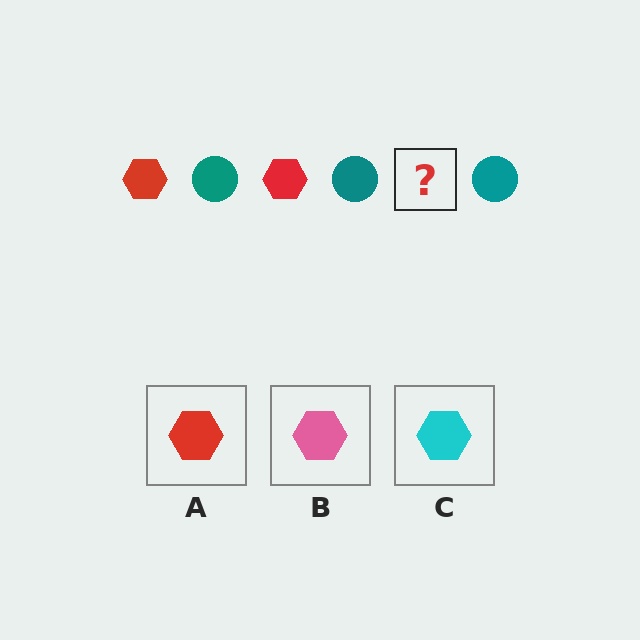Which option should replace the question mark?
Option A.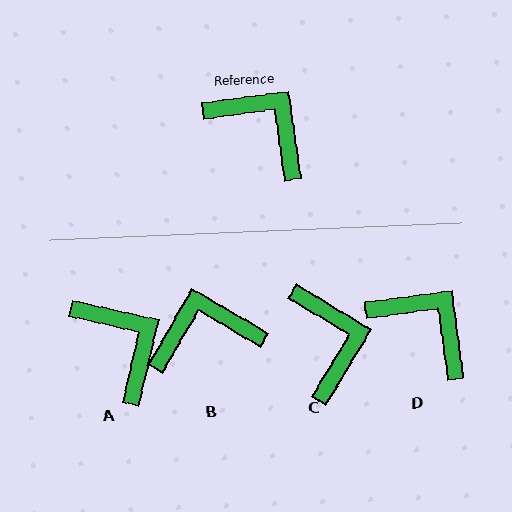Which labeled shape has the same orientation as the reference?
D.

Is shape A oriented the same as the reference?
No, it is off by about 21 degrees.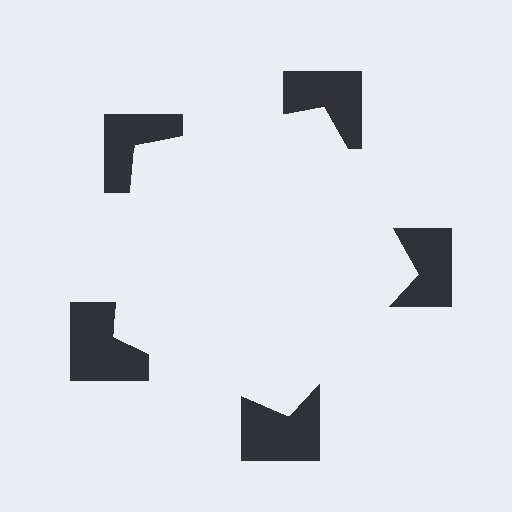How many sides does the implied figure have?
5 sides.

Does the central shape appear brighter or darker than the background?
It typically appears slightly brighter than the background, even though no actual brightness change is drawn.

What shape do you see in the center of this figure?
An illusory pentagon — its edges are inferred from the aligned wedge cuts in the notched squares, not physically drawn.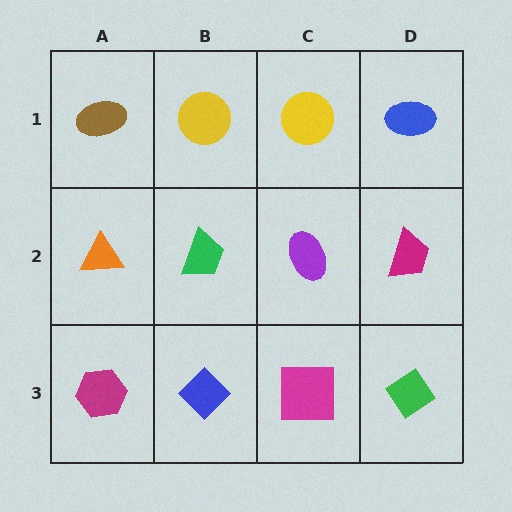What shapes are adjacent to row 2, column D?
A blue ellipse (row 1, column D), a green diamond (row 3, column D), a purple ellipse (row 2, column C).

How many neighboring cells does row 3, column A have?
2.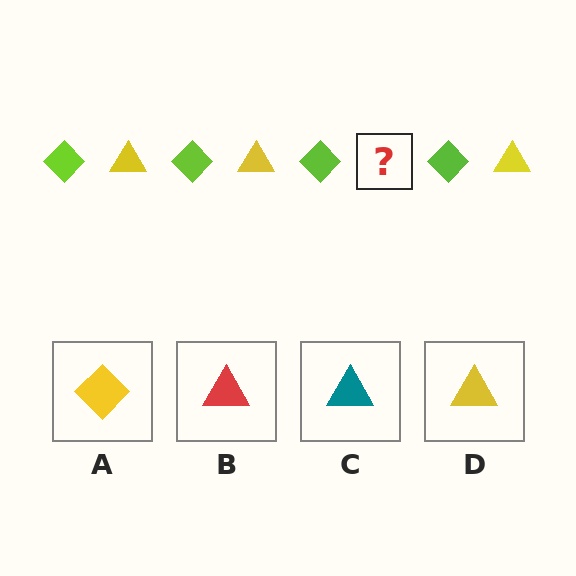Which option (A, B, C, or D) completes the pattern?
D.